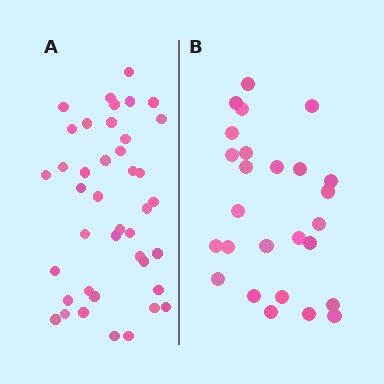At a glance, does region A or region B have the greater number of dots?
Region A (the left region) has more dots.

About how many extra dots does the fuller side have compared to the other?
Region A has approximately 15 more dots than region B.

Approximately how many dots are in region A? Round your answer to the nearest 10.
About 40 dots. (The exact count is 41, which rounds to 40.)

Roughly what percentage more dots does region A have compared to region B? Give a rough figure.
About 60% more.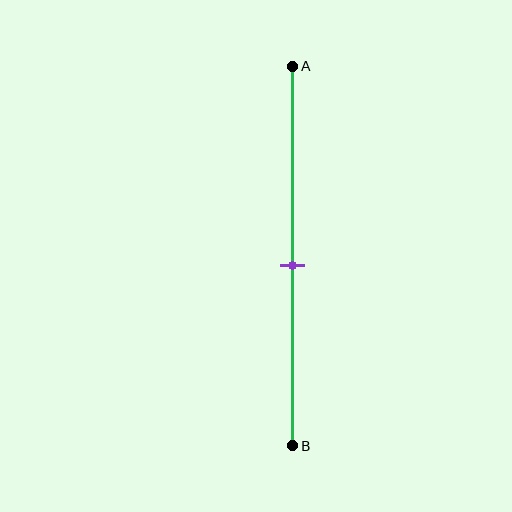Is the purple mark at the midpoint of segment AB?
Yes, the mark is approximately at the midpoint.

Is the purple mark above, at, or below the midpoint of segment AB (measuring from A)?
The purple mark is approximately at the midpoint of segment AB.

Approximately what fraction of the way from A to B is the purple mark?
The purple mark is approximately 50% of the way from A to B.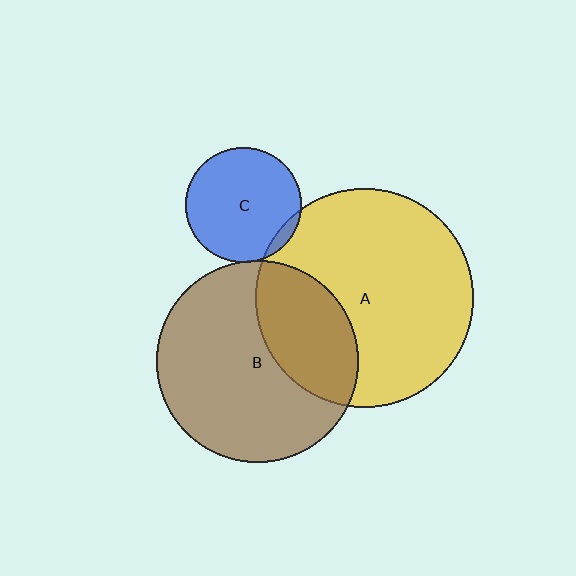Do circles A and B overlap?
Yes.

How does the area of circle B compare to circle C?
Approximately 3.0 times.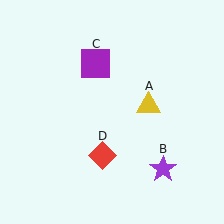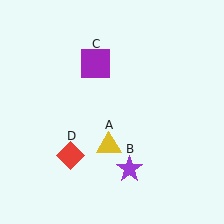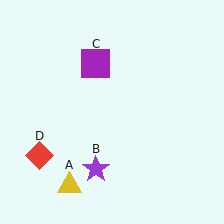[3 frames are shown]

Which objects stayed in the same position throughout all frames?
Purple square (object C) remained stationary.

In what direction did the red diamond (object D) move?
The red diamond (object D) moved left.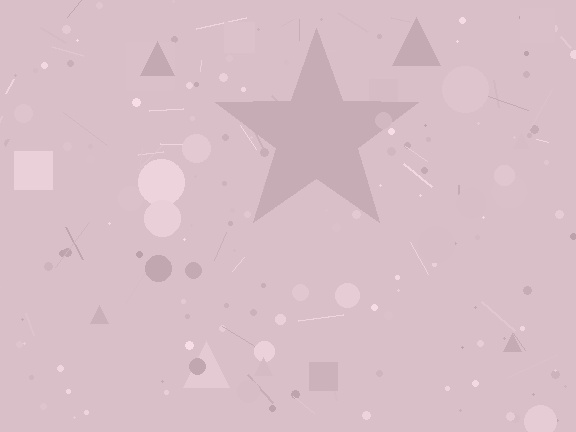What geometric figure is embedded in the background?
A star is embedded in the background.